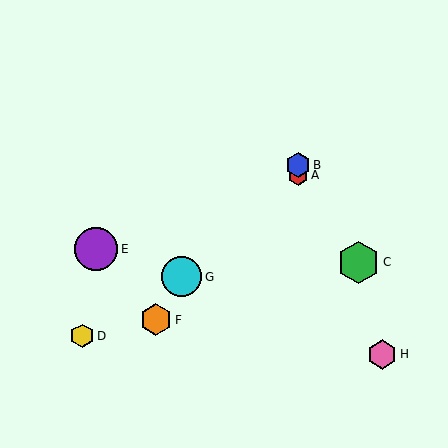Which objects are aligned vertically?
Objects A, B are aligned vertically.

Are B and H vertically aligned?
No, B is at x≈298 and H is at x≈382.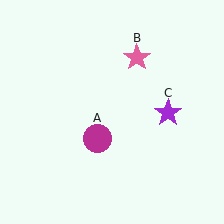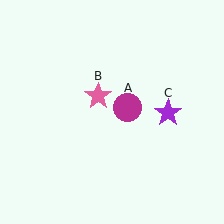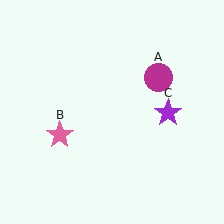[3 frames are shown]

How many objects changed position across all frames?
2 objects changed position: magenta circle (object A), pink star (object B).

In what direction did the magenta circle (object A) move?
The magenta circle (object A) moved up and to the right.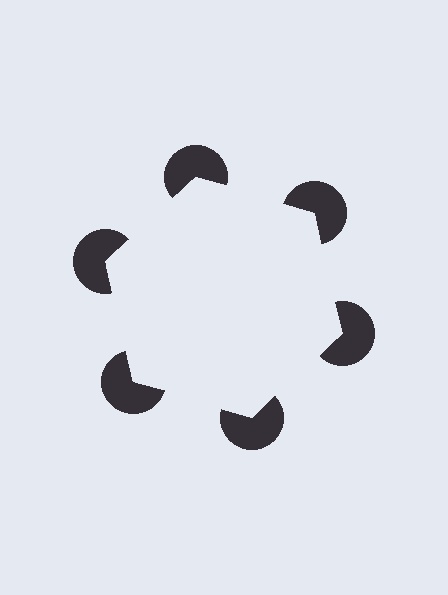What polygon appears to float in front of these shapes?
An illusory hexagon — its edges are inferred from the aligned wedge cuts in the pac-man discs, not physically drawn.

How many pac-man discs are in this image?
There are 6 — one at each vertex of the illusory hexagon.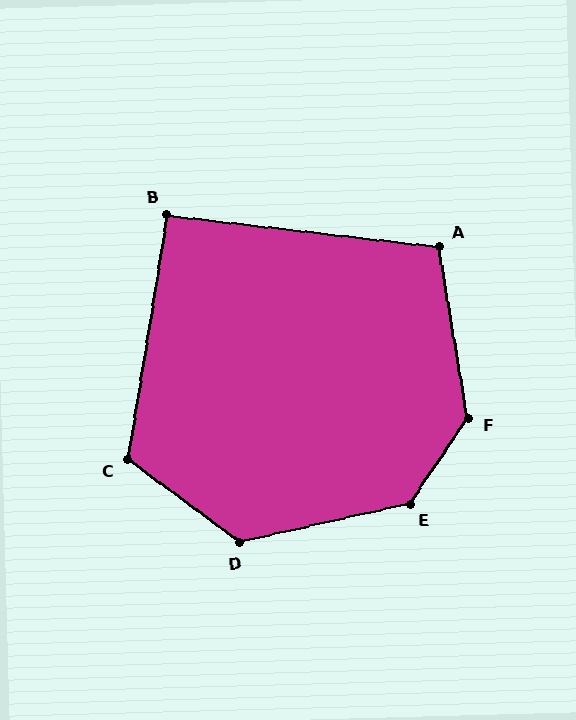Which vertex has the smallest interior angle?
B, at approximately 92 degrees.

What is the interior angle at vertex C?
Approximately 117 degrees (obtuse).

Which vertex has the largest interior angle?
F, at approximately 137 degrees.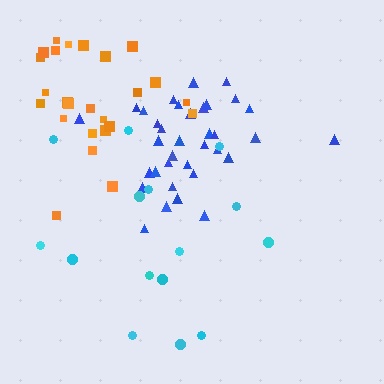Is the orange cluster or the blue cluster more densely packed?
Blue.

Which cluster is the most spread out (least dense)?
Cyan.